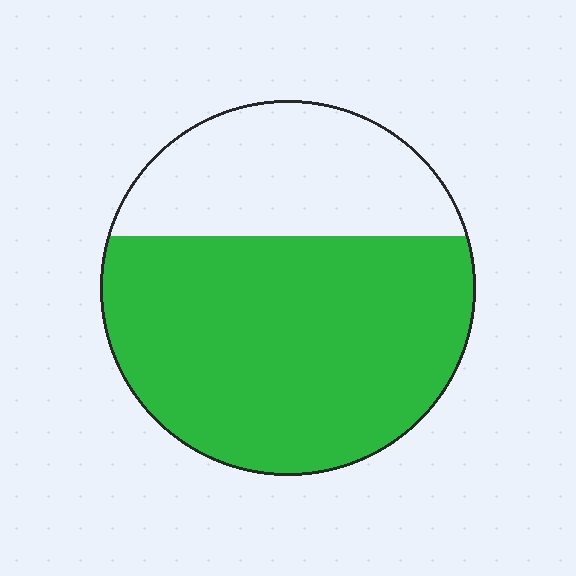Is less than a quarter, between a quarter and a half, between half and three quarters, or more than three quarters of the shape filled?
Between half and three quarters.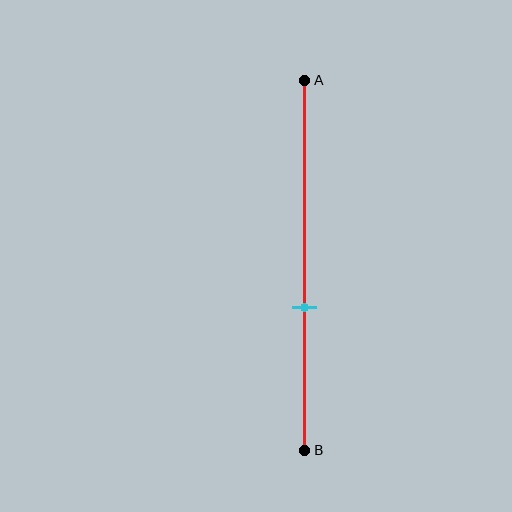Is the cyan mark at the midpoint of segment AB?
No, the mark is at about 60% from A, not at the 50% midpoint.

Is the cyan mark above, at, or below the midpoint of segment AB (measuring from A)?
The cyan mark is below the midpoint of segment AB.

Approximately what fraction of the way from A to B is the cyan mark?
The cyan mark is approximately 60% of the way from A to B.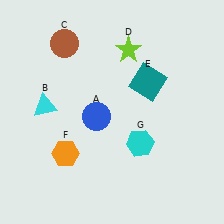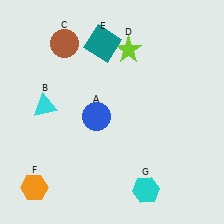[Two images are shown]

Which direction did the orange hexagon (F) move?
The orange hexagon (F) moved down.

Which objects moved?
The objects that moved are: the teal square (E), the orange hexagon (F), the cyan hexagon (G).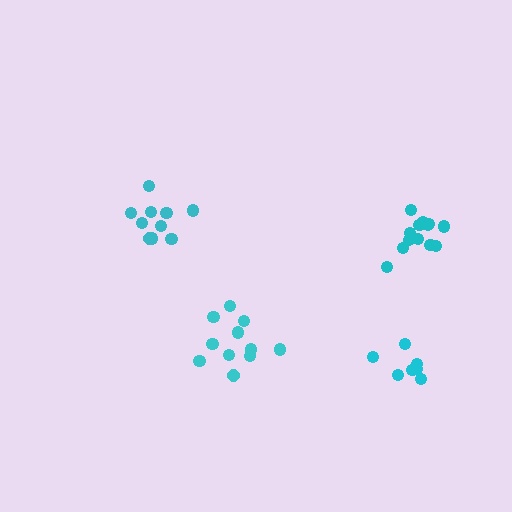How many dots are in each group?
Group 1: 13 dots, Group 2: 10 dots, Group 3: 11 dots, Group 4: 7 dots (41 total).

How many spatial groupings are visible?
There are 4 spatial groupings.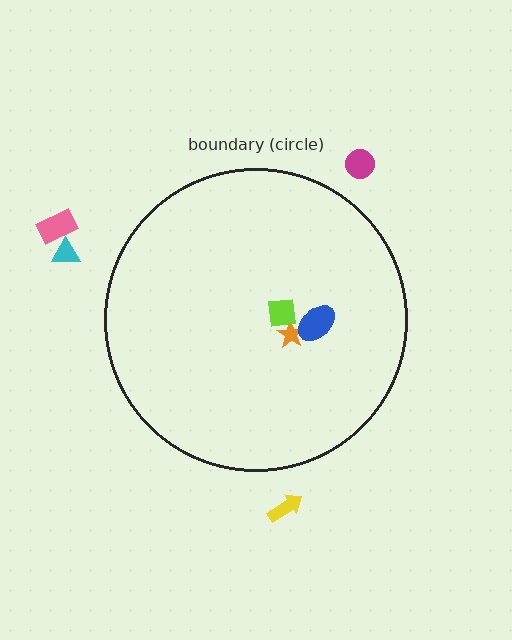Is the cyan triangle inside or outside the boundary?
Outside.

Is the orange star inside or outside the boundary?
Inside.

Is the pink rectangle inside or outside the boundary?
Outside.